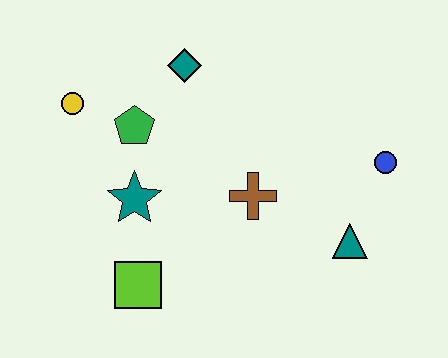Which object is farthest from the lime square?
The blue circle is farthest from the lime square.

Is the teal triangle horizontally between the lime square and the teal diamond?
No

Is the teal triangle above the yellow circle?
No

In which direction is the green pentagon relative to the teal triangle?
The green pentagon is to the left of the teal triangle.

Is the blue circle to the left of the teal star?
No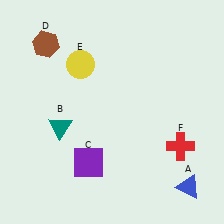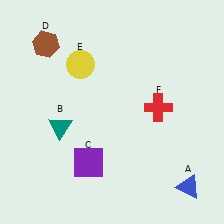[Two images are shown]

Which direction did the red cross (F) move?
The red cross (F) moved up.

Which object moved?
The red cross (F) moved up.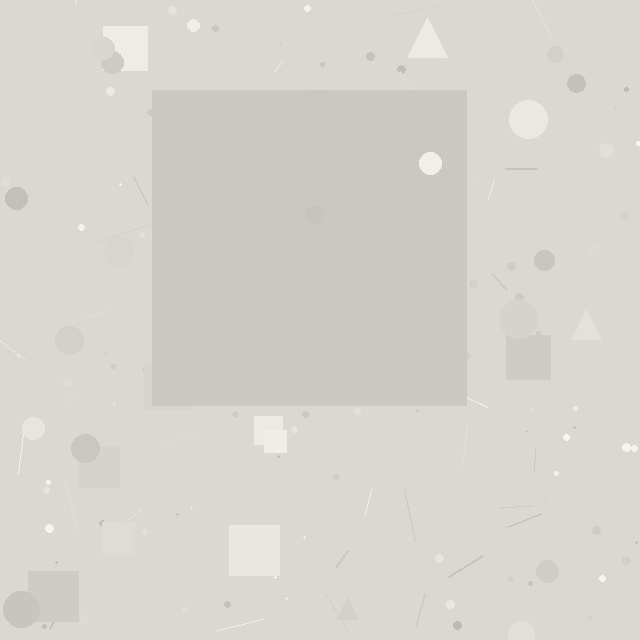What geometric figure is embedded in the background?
A square is embedded in the background.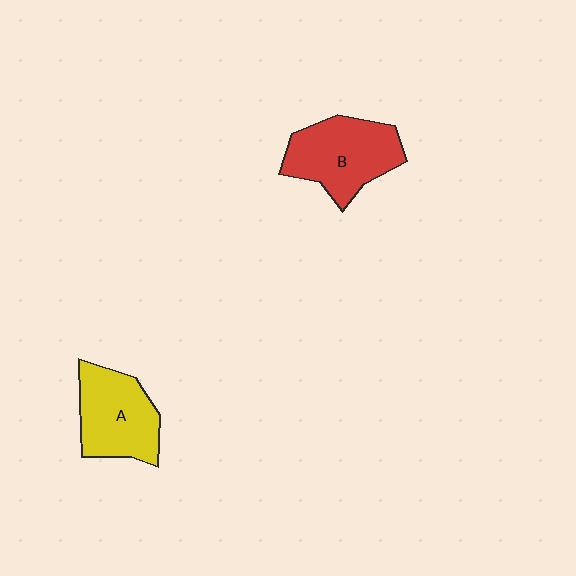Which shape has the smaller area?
Shape A (yellow).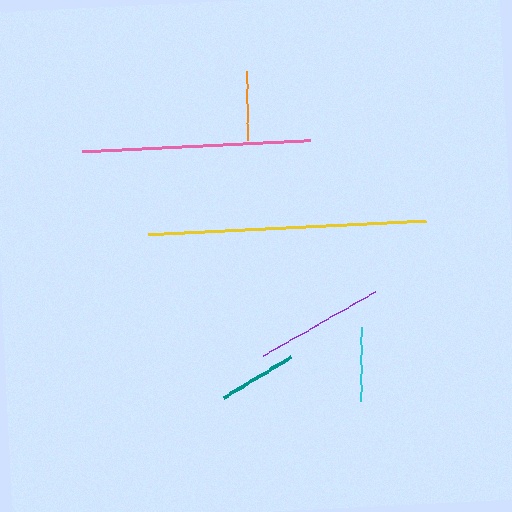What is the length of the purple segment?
The purple segment is approximately 128 pixels long.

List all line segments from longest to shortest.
From longest to shortest: yellow, pink, purple, teal, cyan, orange.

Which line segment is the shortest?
The orange line is the shortest at approximately 69 pixels.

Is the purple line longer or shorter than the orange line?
The purple line is longer than the orange line.